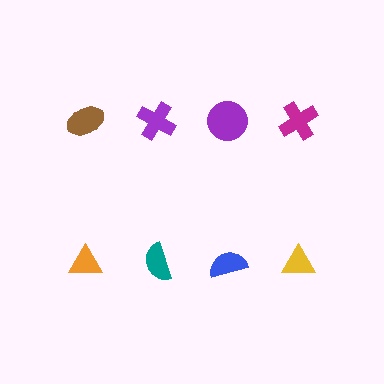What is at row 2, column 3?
A blue semicircle.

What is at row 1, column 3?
A purple circle.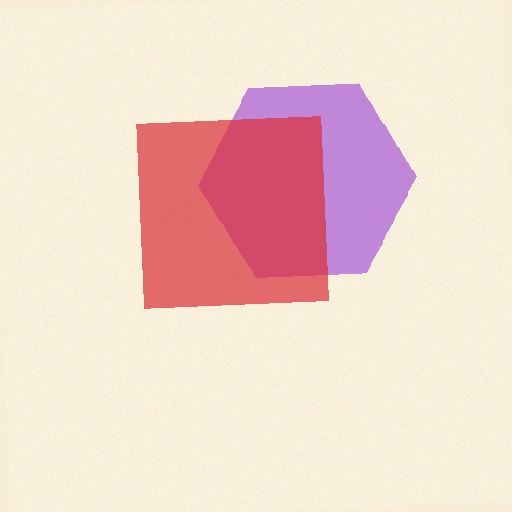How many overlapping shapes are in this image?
There are 2 overlapping shapes in the image.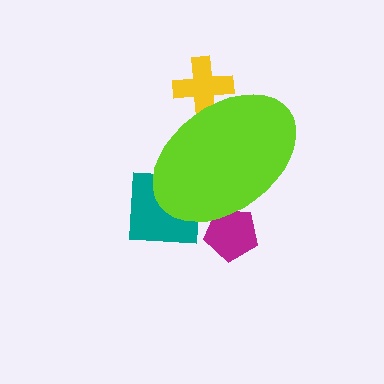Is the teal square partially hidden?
Yes, the teal square is partially hidden behind the lime ellipse.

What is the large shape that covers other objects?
A lime ellipse.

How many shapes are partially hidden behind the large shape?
3 shapes are partially hidden.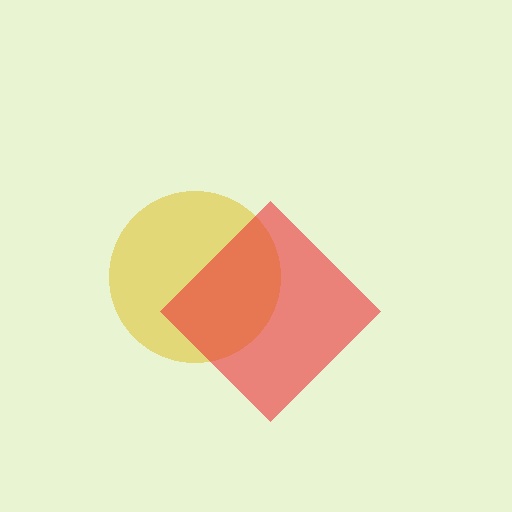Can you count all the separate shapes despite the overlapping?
Yes, there are 2 separate shapes.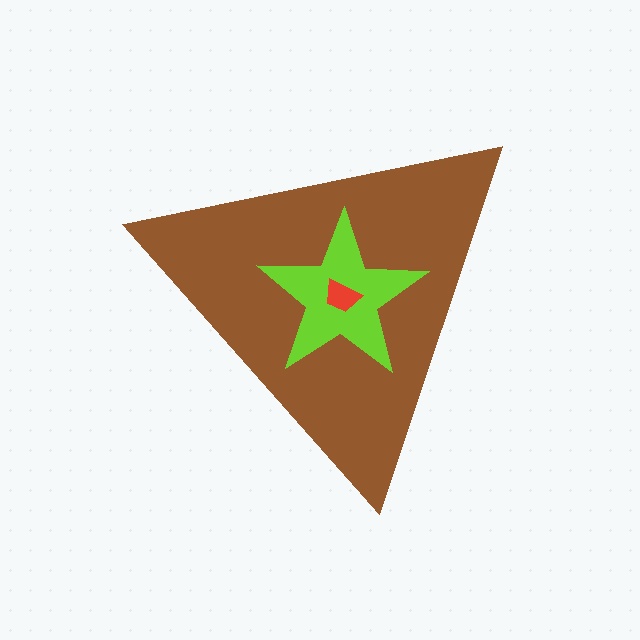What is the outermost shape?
The brown triangle.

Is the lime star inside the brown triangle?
Yes.